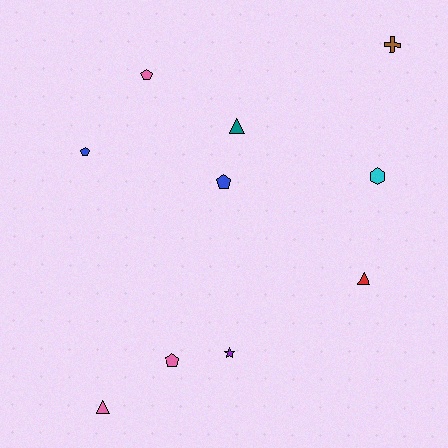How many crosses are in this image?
There is 1 cross.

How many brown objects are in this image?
There is 1 brown object.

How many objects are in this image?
There are 10 objects.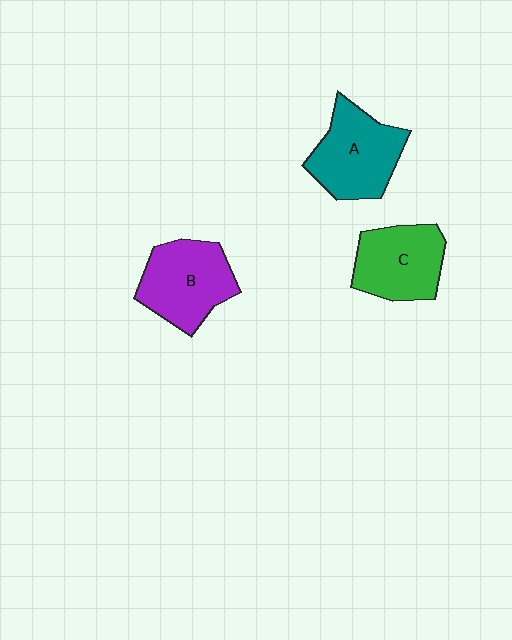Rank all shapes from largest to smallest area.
From largest to smallest: A (teal), B (purple), C (green).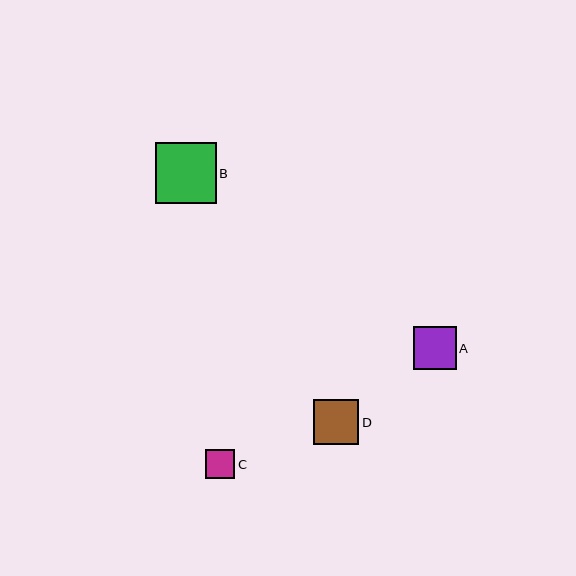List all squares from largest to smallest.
From largest to smallest: B, D, A, C.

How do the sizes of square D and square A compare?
Square D and square A are approximately the same size.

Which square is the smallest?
Square C is the smallest with a size of approximately 29 pixels.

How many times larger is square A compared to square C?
Square A is approximately 1.5 times the size of square C.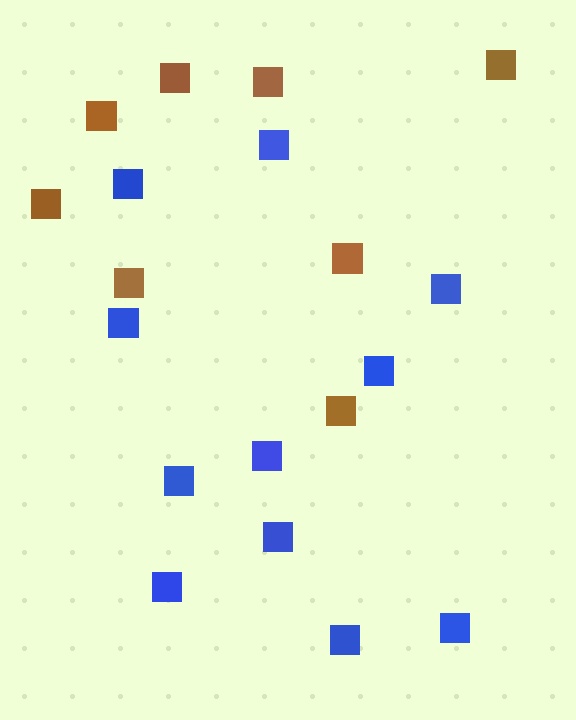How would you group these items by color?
There are 2 groups: one group of blue squares (11) and one group of brown squares (8).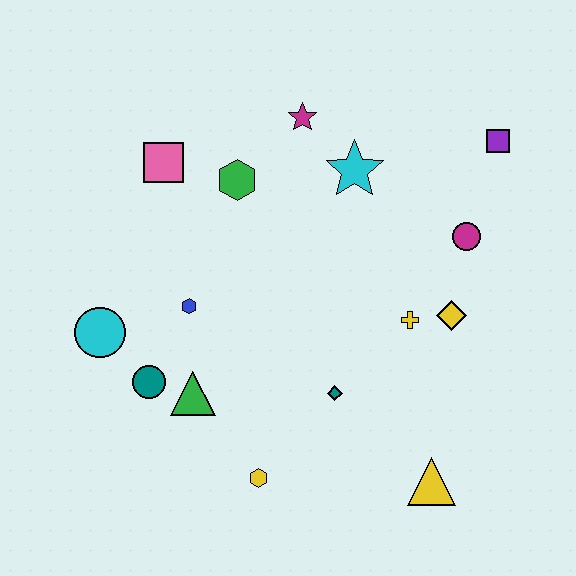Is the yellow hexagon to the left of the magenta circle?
Yes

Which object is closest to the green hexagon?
The pink square is closest to the green hexagon.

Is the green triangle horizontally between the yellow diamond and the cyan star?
No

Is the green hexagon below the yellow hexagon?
No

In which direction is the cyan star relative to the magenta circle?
The cyan star is to the left of the magenta circle.